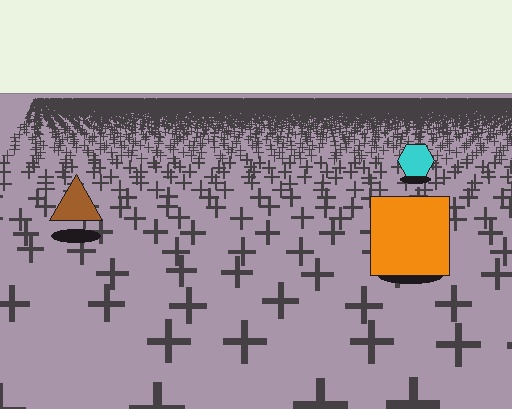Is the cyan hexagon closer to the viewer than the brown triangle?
No. The brown triangle is closer — you can tell from the texture gradient: the ground texture is coarser near it.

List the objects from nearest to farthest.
From nearest to farthest: the orange square, the brown triangle, the cyan hexagon.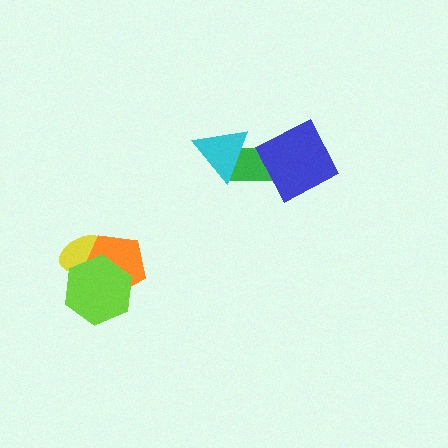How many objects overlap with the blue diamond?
1 object overlaps with the blue diamond.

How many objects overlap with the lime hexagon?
2 objects overlap with the lime hexagon.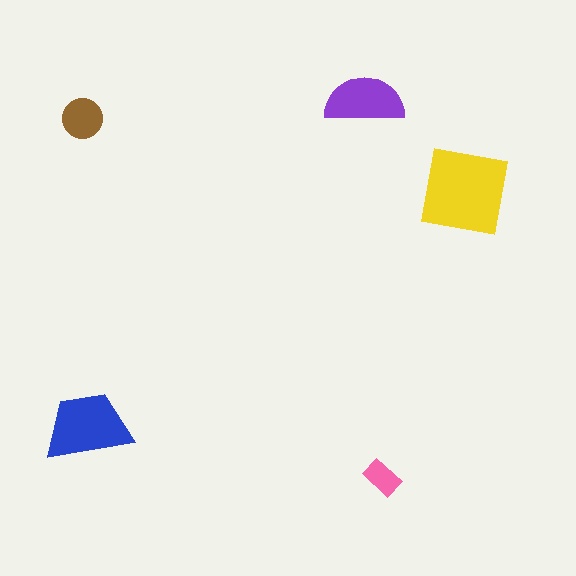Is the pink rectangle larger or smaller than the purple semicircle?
Smaller.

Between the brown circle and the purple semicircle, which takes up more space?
The purple semicircle.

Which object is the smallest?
The pink rectangle.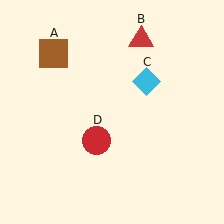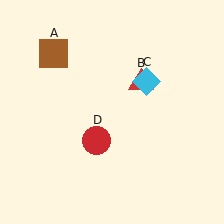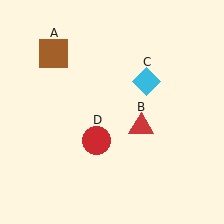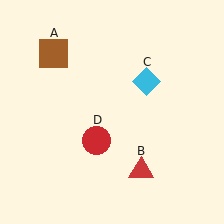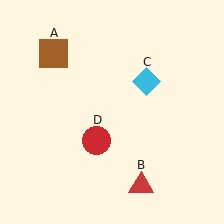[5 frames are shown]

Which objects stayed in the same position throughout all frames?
Brown square (object A) and cyan diamond (object C) and red circle (object D) remained stationary.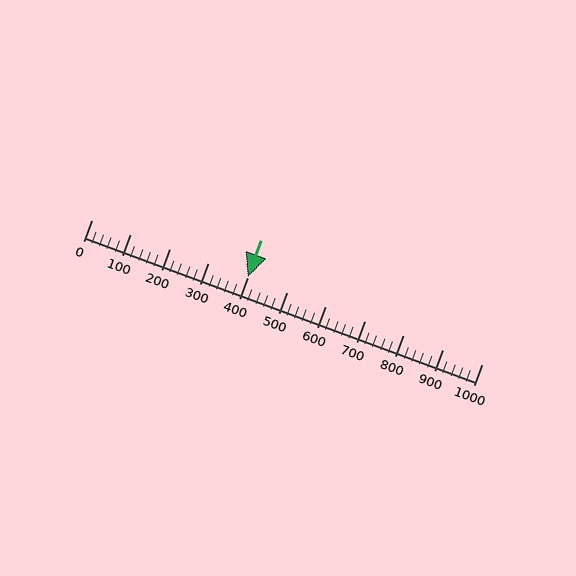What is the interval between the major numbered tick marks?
The major tick marks are spaced 100 units apart.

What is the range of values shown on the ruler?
The ruler shows values from 0 to 1000.